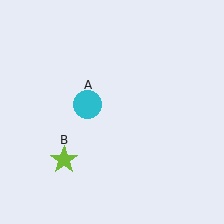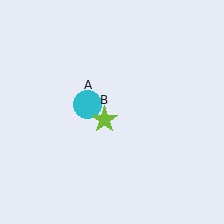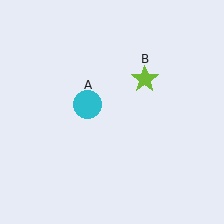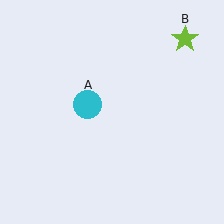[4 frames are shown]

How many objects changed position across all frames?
1 object changed position: lime star (object B).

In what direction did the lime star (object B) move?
The lime star (object B) moved up and to the right.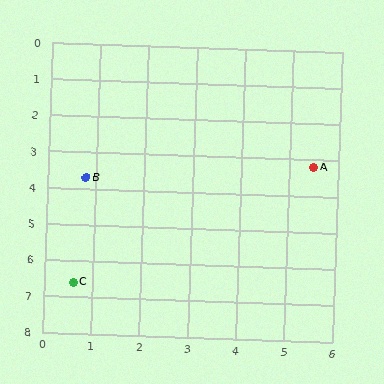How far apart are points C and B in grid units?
Points C and B are about 2.9 grid units apart.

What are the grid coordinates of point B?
Point B is at approximately (0.8, 3.7).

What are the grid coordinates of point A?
Point A is at approximately (5.5, 3.2).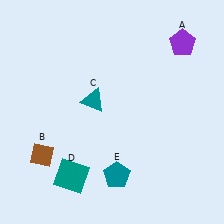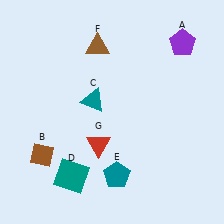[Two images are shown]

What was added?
A brown triangle (F), a red triangle (G) were added in Image 2.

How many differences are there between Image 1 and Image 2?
There are 2 differences between the two images.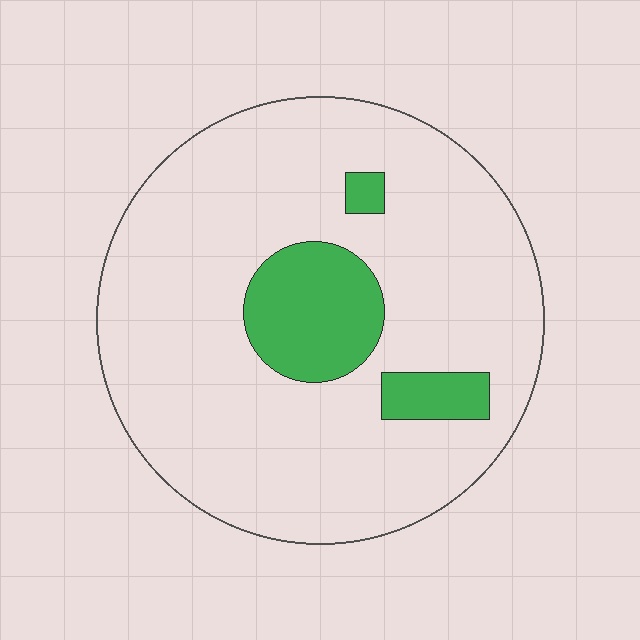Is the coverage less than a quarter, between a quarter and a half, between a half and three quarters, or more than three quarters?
Less than a quarter.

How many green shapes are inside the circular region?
3.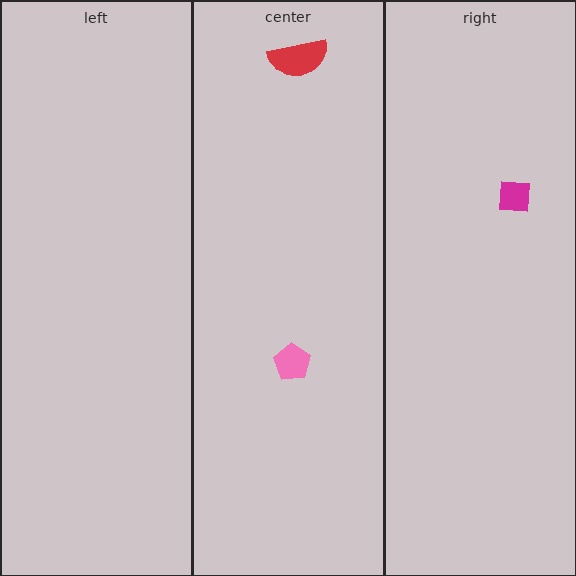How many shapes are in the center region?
2.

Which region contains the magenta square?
The right region.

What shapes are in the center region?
The pink pentagon, the red semicircle.